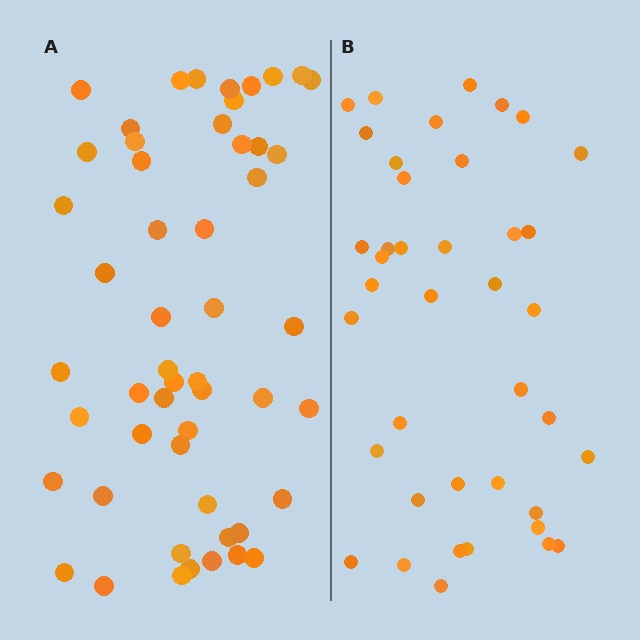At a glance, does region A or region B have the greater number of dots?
Region A (the left region) has more dots.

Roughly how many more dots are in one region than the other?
Region A has roughly 12 or so more dots than region B.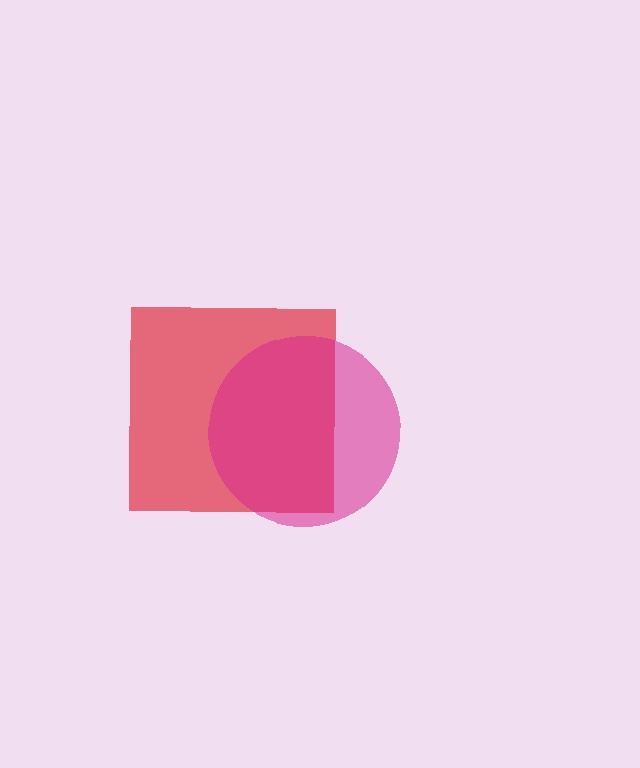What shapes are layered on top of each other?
The layered shapes are: a red square, a magenta circle.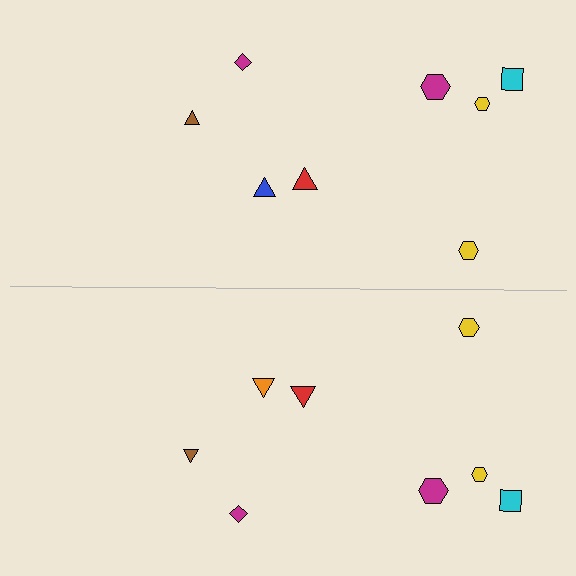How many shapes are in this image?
There are 16 shapes in this image.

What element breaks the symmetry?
The orange triangle on the bottom side breaks the symmetry — its mirror counterpart is blue.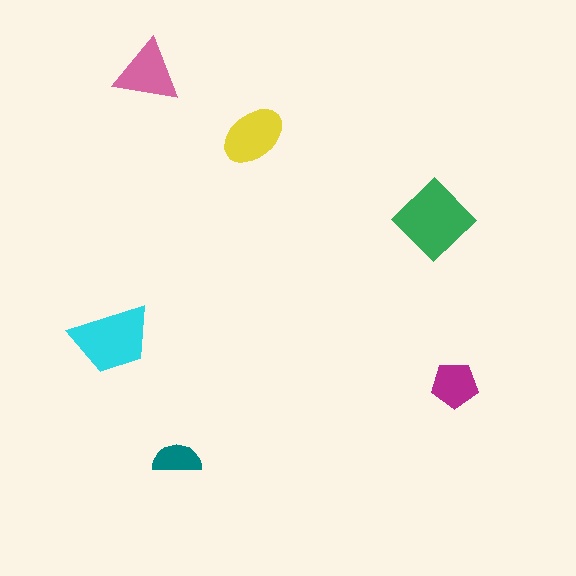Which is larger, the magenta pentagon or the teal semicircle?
The magenta pentagon.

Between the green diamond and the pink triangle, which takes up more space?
The green diamond.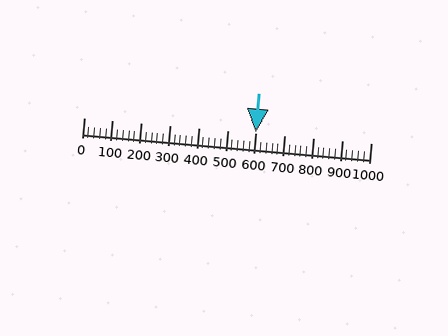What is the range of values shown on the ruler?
The ruler shows values from 0 to 1000.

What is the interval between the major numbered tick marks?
The major tick marks are spaced 100 units apart.